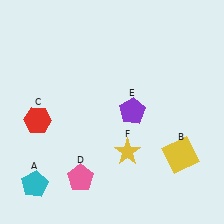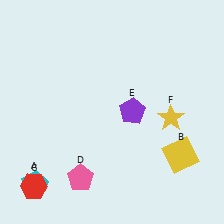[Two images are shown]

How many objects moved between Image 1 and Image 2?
2 objects moved between the two images.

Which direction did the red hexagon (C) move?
The red hexagon (C) moved down.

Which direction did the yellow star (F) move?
The yellow star (F) moved right.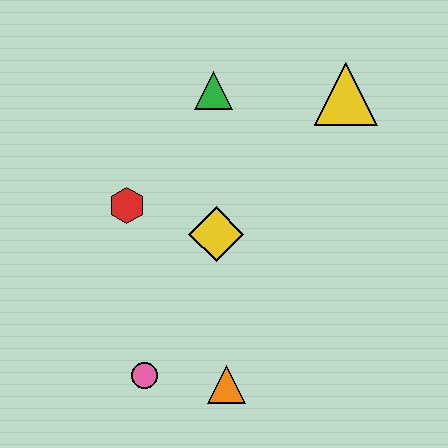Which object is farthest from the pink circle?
The yellow triangle is farthest from the pink circle.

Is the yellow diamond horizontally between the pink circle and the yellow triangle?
Yes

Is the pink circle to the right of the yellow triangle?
No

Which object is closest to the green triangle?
The yellow triangle is closest to the green triangle.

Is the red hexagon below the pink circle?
No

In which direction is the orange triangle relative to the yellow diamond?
The orange triangle is below the yellow diamond.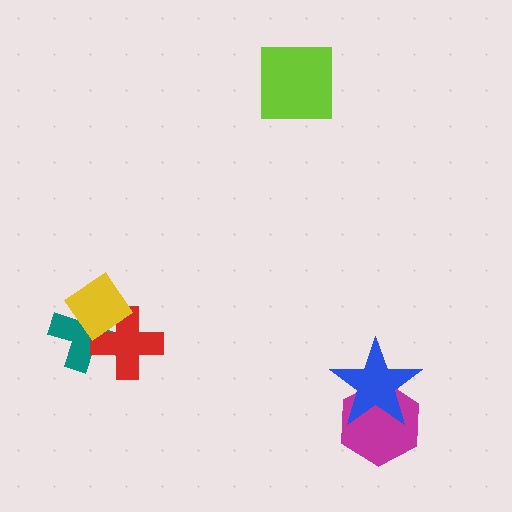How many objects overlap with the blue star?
1 object overlaps with the blue star.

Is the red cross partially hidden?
Yes, it is partially covered by another shape.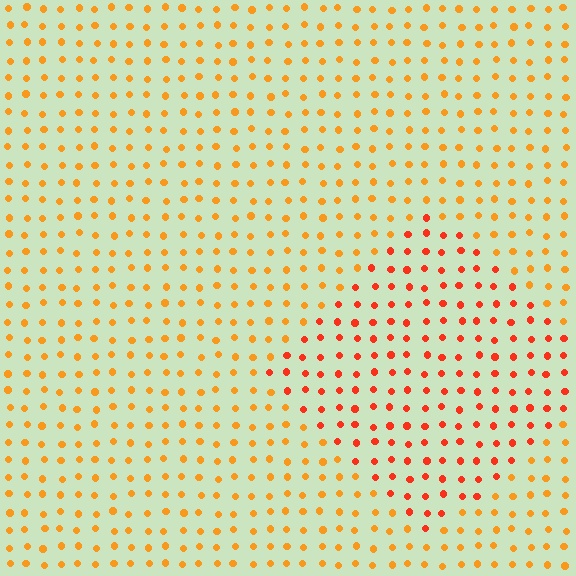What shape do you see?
I see a diamond.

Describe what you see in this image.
The image is filled with small orange elements in a uniform arrangement. A diamond-shaped region is visible where the elements are tinted to a slightly different hue, forming a subtle color boundary.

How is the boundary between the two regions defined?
The boundary is defined purely by a slight shift in hue (about 28 degrees). Spacing, size, and orientation are identical on both sides.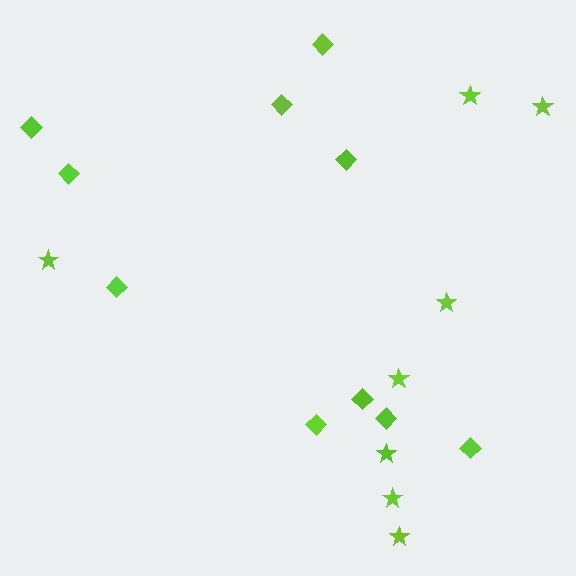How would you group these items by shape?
There are 2 groups: one group of diamonds (10) and one group of stars (8).